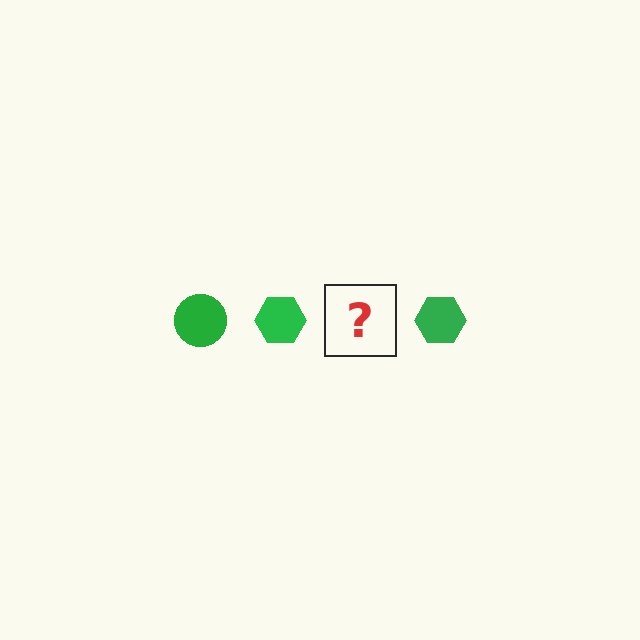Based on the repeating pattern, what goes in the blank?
The blank should be a green circle.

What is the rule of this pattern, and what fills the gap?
The rule is that the pattern cycles through circle, hexagon shapes in green. The gap should be filled with a green circle.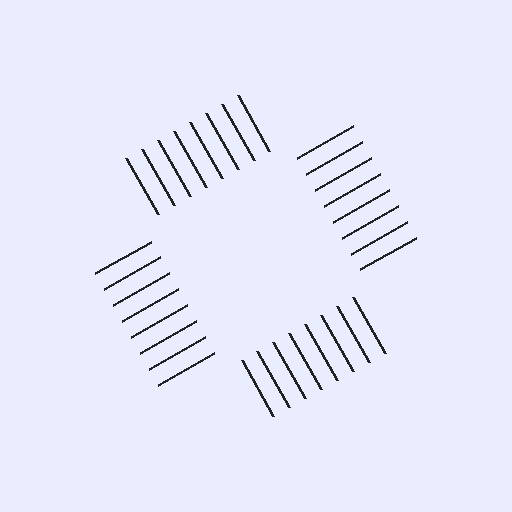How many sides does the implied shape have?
4 sides — the line-ends trace a square.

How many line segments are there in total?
32 — 8 along each of the 4 edges.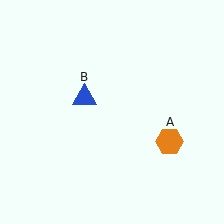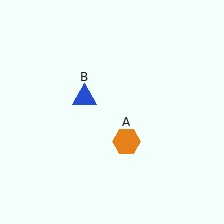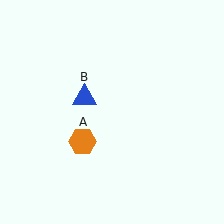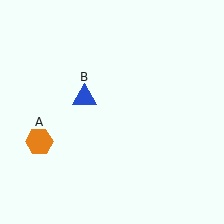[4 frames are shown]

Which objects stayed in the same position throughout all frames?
Blue triangle (object B) remained stationary.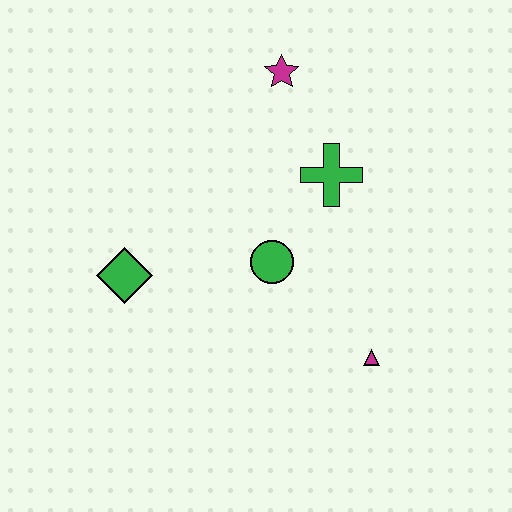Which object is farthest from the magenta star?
The magenta triangle is farthest from the magenta star.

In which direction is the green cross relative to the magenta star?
The green cross is below the magenta star.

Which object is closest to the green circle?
The green cross is closest to the green circle.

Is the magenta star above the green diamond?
Yes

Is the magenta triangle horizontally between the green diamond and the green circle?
No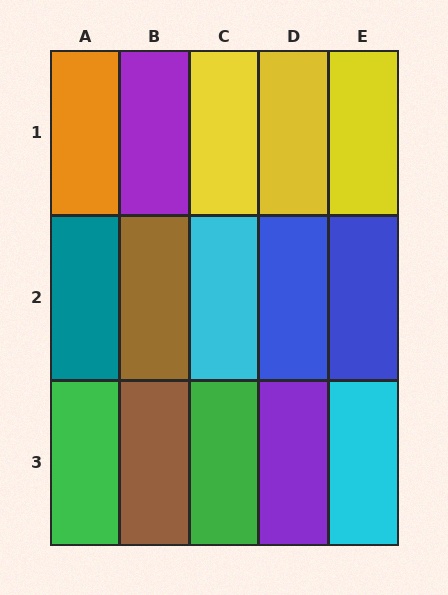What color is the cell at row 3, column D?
Purple.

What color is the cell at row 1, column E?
Yellow.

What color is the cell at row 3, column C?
Green.